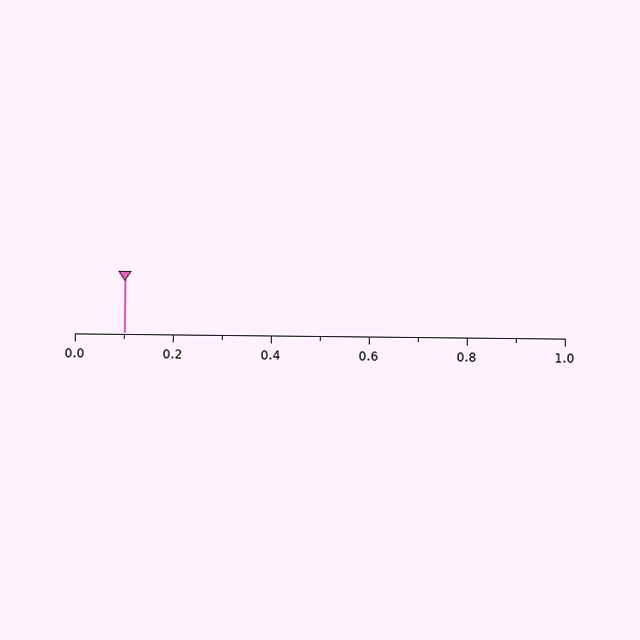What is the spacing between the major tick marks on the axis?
The major ticks are spaced 0.2 apart.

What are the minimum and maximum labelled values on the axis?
The axis runs from 0.0 to 1.0.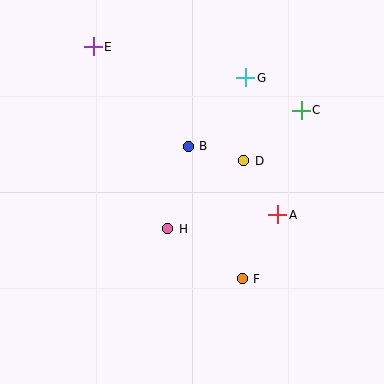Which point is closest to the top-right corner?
Point C is closest to the top-right corner.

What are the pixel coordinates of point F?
Point F is at (242, 279).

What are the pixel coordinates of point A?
Point A is at (278, 215).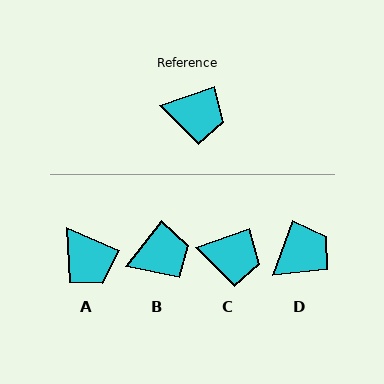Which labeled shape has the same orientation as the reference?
C.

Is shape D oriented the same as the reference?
No, it is off by about 51 degrees.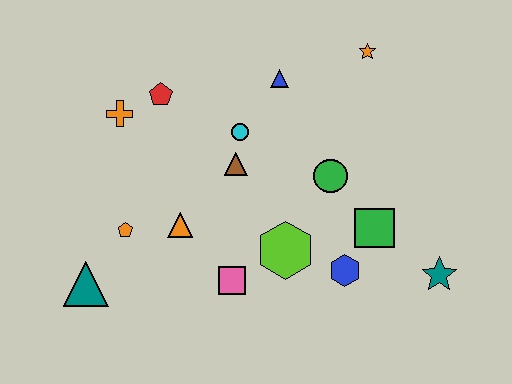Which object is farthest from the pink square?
The orange star is farthest from the pink square.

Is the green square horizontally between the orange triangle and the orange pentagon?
No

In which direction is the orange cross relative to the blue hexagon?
The orange cross is to the left of the blue hexagon.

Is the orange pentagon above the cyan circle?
No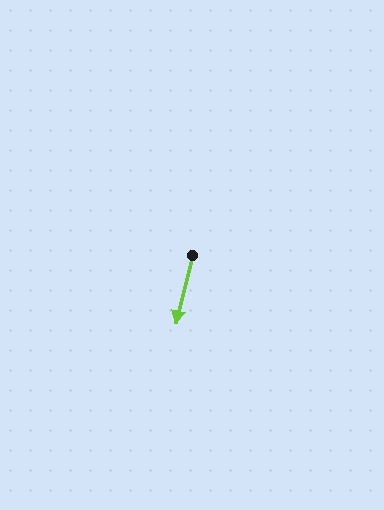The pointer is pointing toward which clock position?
Roughly 6 o'clock.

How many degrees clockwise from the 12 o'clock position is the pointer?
Approximately 193 degrees.